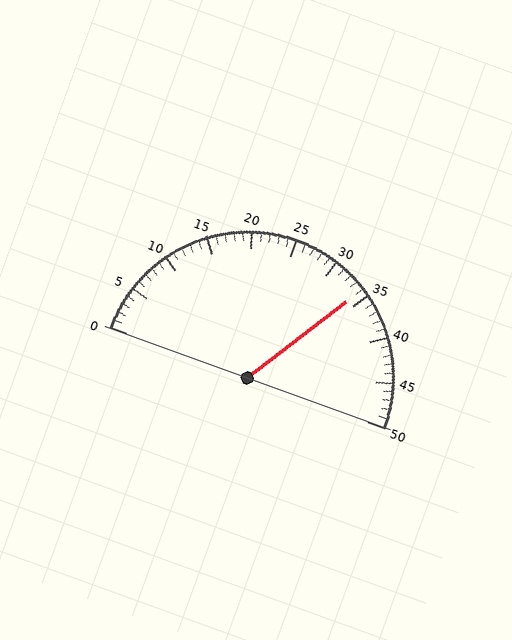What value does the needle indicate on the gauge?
The needle indicates approximately 34.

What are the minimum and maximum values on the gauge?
The gauge ranges from 0 to 50.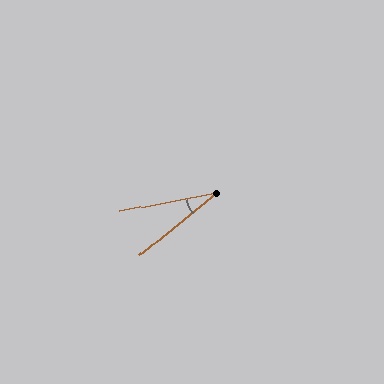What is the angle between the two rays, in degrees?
Approximately 29 degrees.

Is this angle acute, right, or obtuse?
It is acute.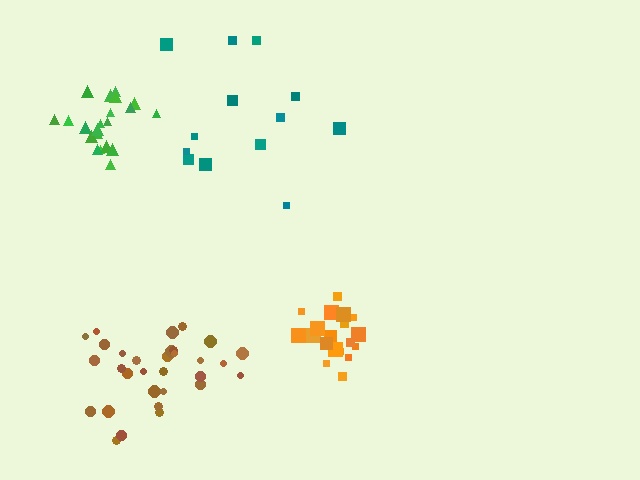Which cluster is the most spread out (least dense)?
Teal.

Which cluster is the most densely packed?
Green.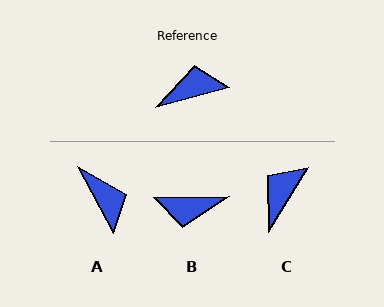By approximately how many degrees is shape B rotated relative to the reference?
Approximately 165 degrees counter-clockwise.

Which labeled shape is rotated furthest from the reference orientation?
B, about 165 degrees away.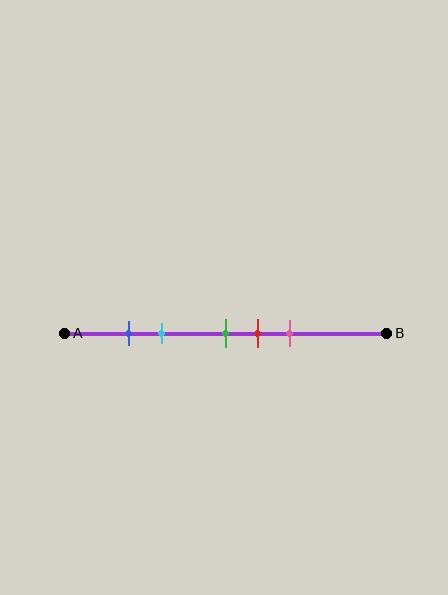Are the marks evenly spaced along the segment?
No, the marks are not evenly spaced.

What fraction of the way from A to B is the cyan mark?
The cyan mark is approximately 30% (0.3) of the way from A to B.